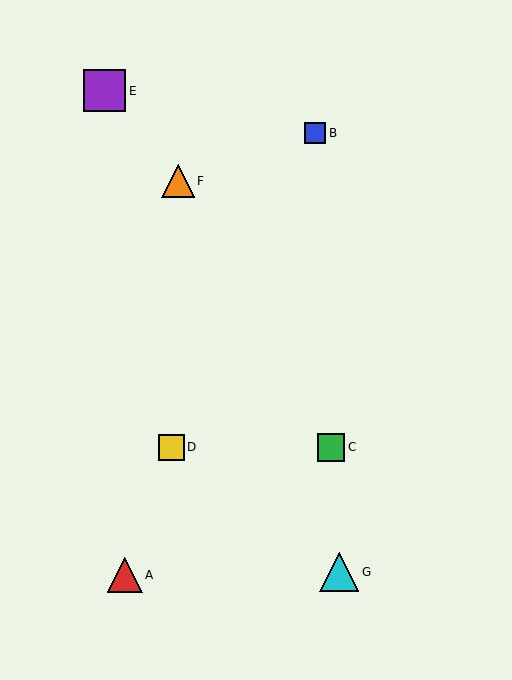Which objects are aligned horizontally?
Objects C, D are aligned horizontally.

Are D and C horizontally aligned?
Yes, both are at y≈447.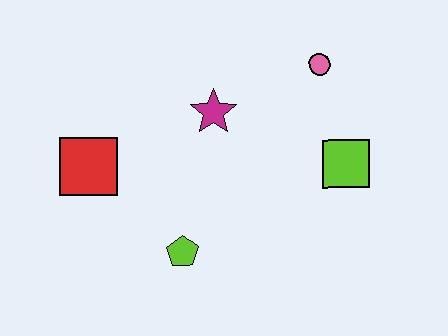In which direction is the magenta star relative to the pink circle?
The magenta star is to the left of the pink circle.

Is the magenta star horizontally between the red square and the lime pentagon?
No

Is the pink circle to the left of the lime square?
Yes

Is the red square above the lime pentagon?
Yes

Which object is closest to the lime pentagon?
The red square is closest to the lime pentagon.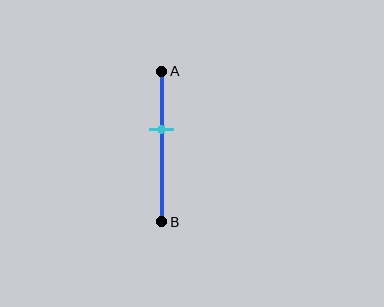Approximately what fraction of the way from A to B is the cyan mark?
The cyan mark is approximately 40% of the way from A to B.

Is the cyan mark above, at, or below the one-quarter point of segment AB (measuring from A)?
The cyan mark is below the one-quarter point of segment AB.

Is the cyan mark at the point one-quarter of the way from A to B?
No, the mark is at about 40% from A, not at the 25% one-quarter point.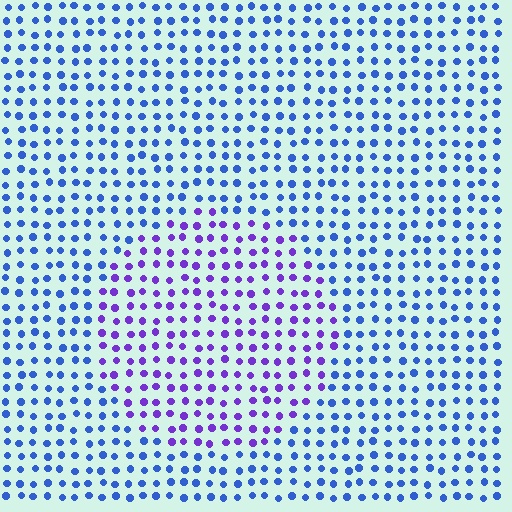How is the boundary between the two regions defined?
The boundary is defined purely by a slight shift in hue (about 43 degrees). Spacing, size, and orientation are identical on both sides.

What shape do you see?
I see a circle.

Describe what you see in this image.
The image is filled with small blue elements in a uniform arrangement. A circle-shaped region is visible where the elements are tinted to a slightly different hue, forming a subtle color boundary.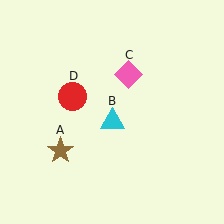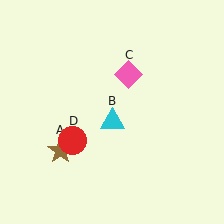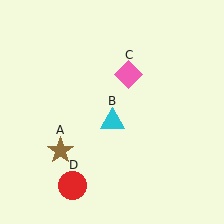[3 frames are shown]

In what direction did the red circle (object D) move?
The red circle (object D) moved down.